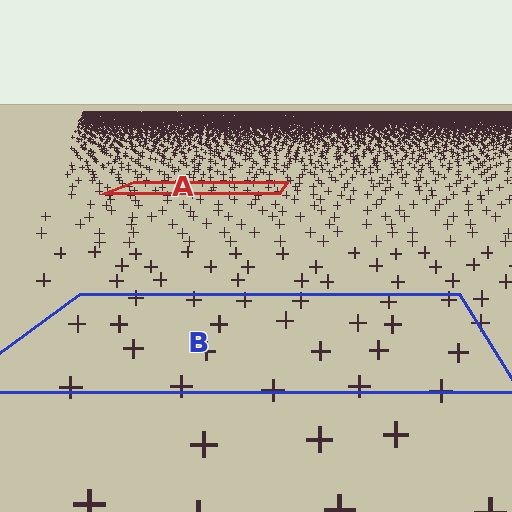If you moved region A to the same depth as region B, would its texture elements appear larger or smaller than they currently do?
They would appear larger. At a closer depth, the same texture elements are projected at a bigger on-screen size.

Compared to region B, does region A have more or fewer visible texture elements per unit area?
Region A has more texture elements per unit area — they are packed more densely because it is farther away.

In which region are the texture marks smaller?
The texture marks are smaller in region A, because it is farther away.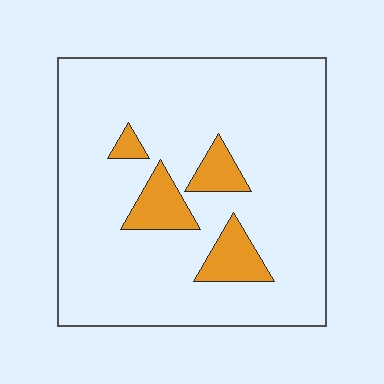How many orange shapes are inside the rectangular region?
4.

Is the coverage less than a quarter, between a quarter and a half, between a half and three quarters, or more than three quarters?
Less than a quarter.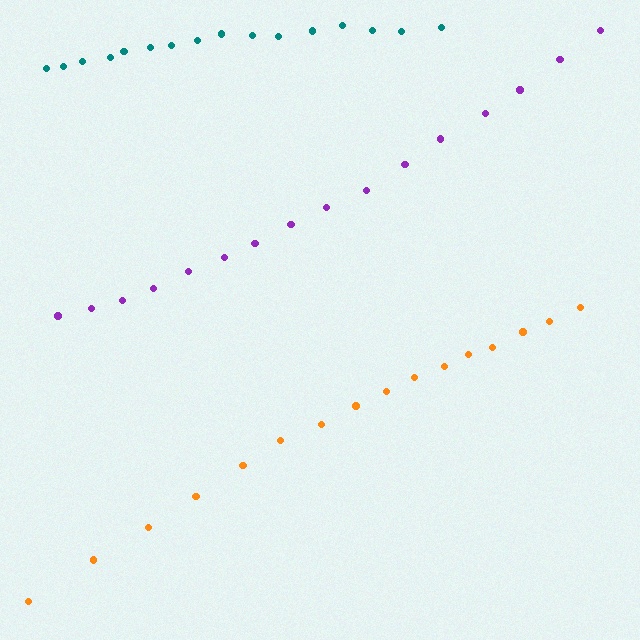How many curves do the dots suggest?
There are 3 distinct paths.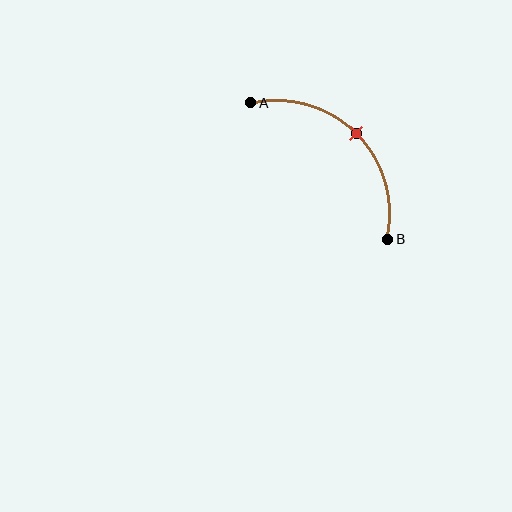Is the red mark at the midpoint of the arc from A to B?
Yes. The red mark lies on the arc at equal arc-length from both A and B — it is the arc midpoint.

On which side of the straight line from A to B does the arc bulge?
The arc bulges above and to the right of the straight line connecting A and B.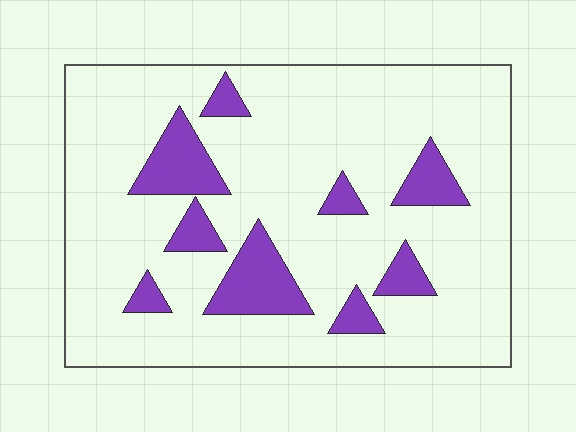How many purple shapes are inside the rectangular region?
9.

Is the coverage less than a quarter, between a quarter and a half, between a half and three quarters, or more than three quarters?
Less than a quarter.